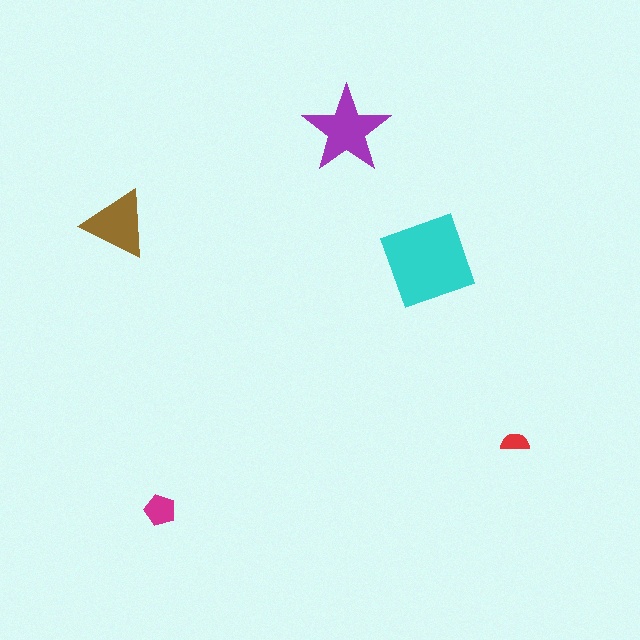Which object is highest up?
The purple star is topmost.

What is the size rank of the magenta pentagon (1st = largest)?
4th.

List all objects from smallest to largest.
The red semicircle, the magenta pentagon, the brown triangle, the purple star, the cyan square.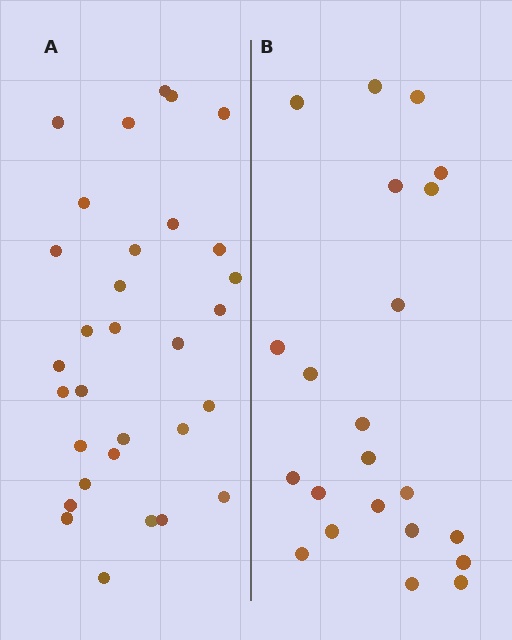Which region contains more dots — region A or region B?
Region A (the left region) has more dots.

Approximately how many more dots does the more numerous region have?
Region A has roughly 8 or so more dots than region B.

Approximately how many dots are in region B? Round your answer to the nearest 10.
About 20 dots. (The exact count is 22, which rounds to 20.)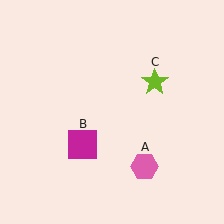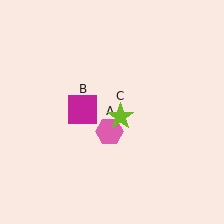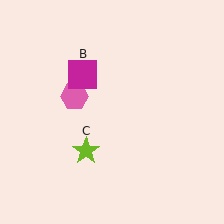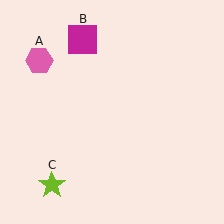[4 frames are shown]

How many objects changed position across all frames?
3 objects changed position: pink hexagon (object A), magenta square (object B), lime star (object C).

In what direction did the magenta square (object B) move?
The magenta square (object B) moved up.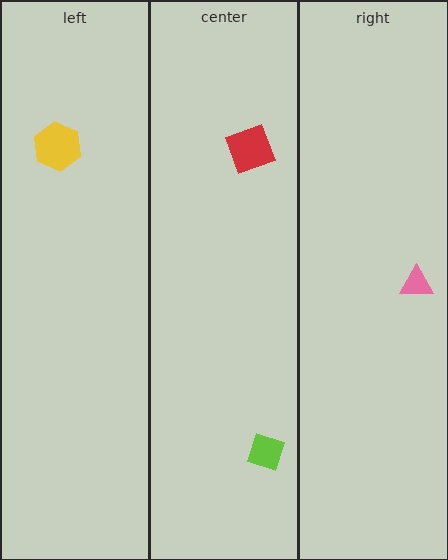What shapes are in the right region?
The pink triangle.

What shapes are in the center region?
The lime diamond, the red square.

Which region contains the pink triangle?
The right region.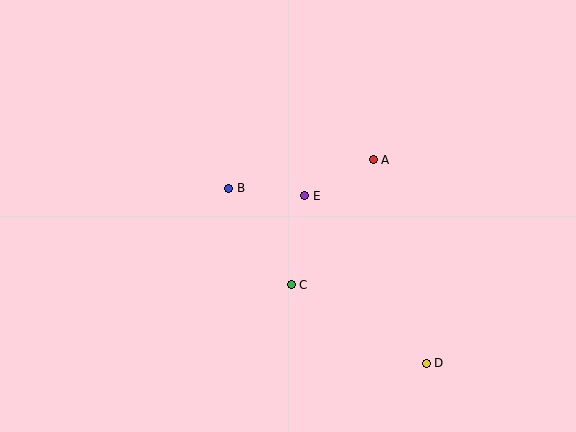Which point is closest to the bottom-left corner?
Point C is closest to the bottom-left corner.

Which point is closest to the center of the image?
Point E at (305, 196) is closest to the center.